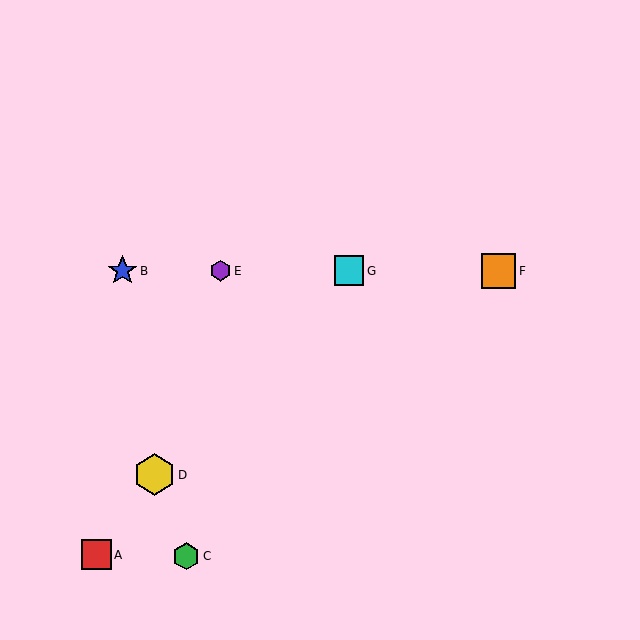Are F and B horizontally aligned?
Yes, both are at y≈271.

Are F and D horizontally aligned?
No, F is at y≈271 and D is at y≈475.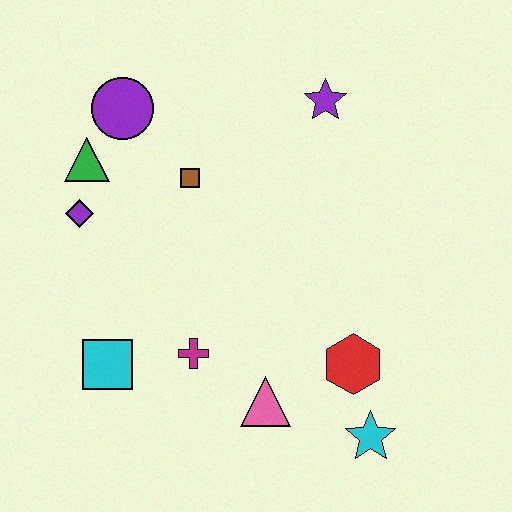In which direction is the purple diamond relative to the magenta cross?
The purple diamond is above the magenta cross.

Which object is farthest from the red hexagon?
The purple circle is farthest from the red hexagon.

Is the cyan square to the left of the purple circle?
Yes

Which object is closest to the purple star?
The brown square is closest to the purple star.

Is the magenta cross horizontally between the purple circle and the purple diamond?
No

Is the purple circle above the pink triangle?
Yes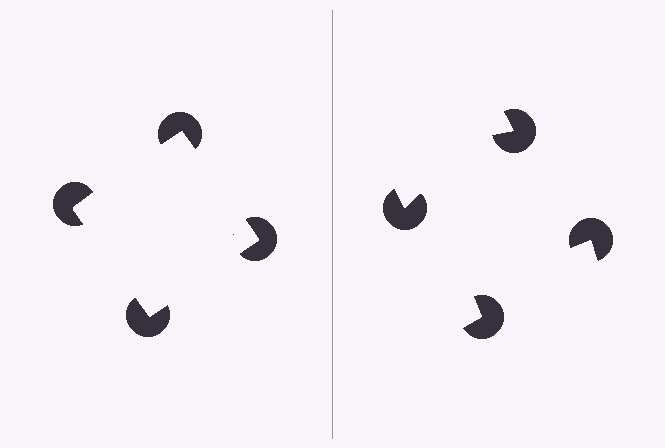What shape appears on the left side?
An illusory square.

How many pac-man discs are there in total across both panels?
8 — 4 on each side.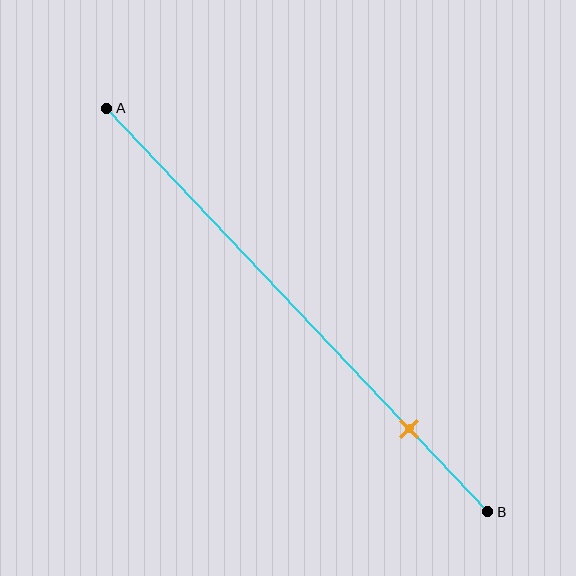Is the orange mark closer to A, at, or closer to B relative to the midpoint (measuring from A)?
The orange mark is closer to point B than the midpoint of segment AB.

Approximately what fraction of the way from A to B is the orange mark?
The orange mark is approximately 80% of the way from A to B.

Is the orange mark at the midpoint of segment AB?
No, the mark is at about 80% from A, not at the 50% midpoint.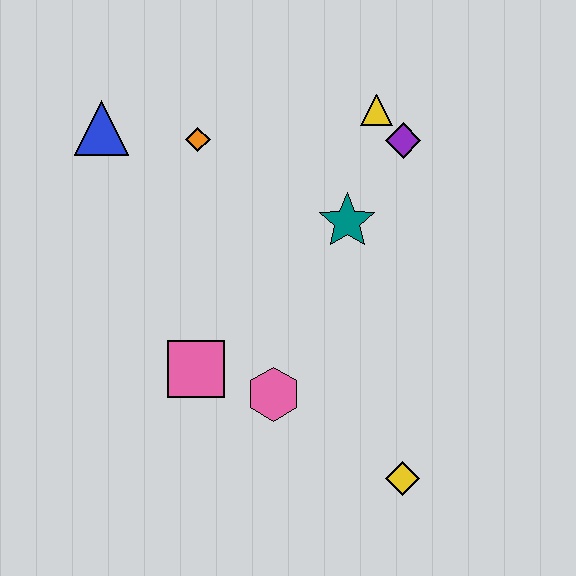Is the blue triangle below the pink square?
No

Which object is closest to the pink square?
The pink hexagon is closest to the pink square.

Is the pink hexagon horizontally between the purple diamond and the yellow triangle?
No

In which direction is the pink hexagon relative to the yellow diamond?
The pink hexagon is to the left of the yellow diamond.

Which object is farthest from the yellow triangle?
The yellow diamond is farthest from the yellow triangle.